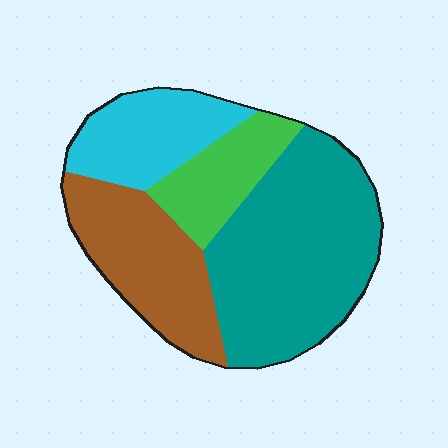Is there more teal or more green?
Teal.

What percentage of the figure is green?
Green covers around 15% of the figure.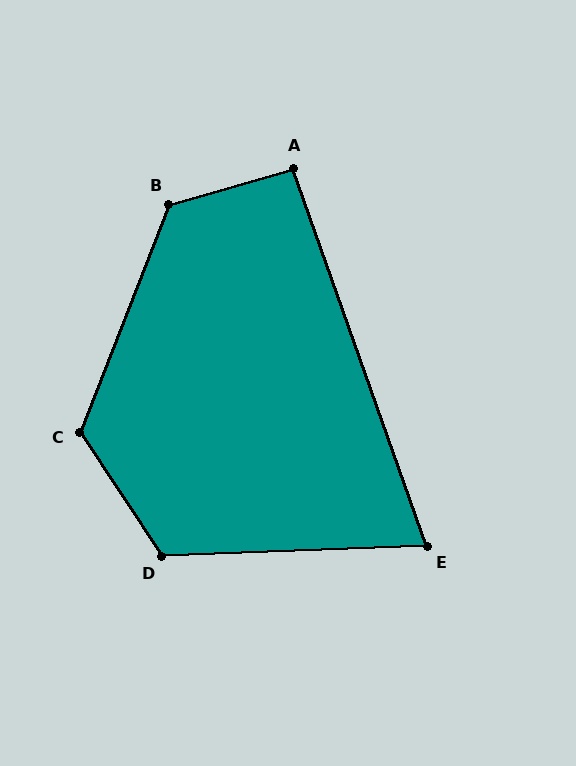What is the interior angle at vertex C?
Approximately 125 degrees (obtuse).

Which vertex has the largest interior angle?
B, at approximately 128 degrees.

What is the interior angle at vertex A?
Approximately 93 degrees (approximately right).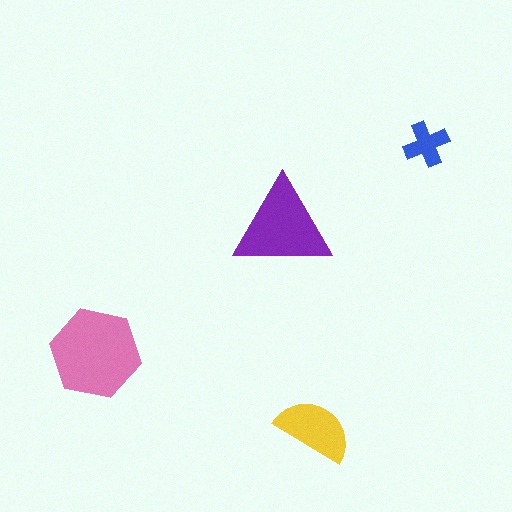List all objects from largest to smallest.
The pink hexagon, the purple triangle, the yellow semicircle, the blue cross.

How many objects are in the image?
There are 4 objects in the image.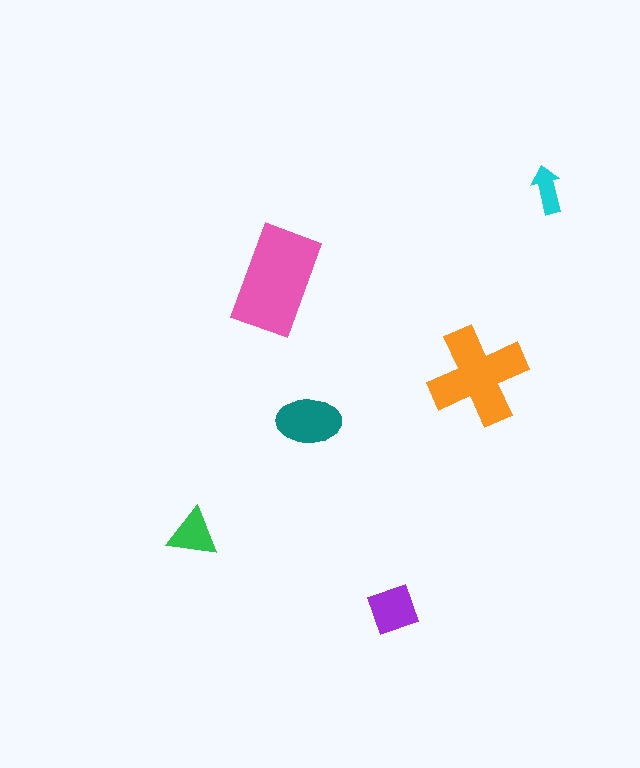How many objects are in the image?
There are 6 objects in the image.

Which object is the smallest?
The cyan arrow.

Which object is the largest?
The pink rectangle.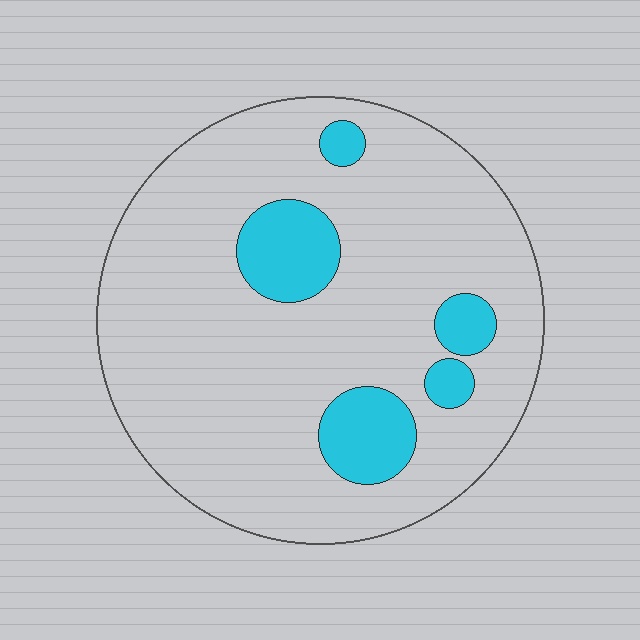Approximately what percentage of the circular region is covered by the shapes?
Approximately 15%.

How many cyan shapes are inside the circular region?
5.